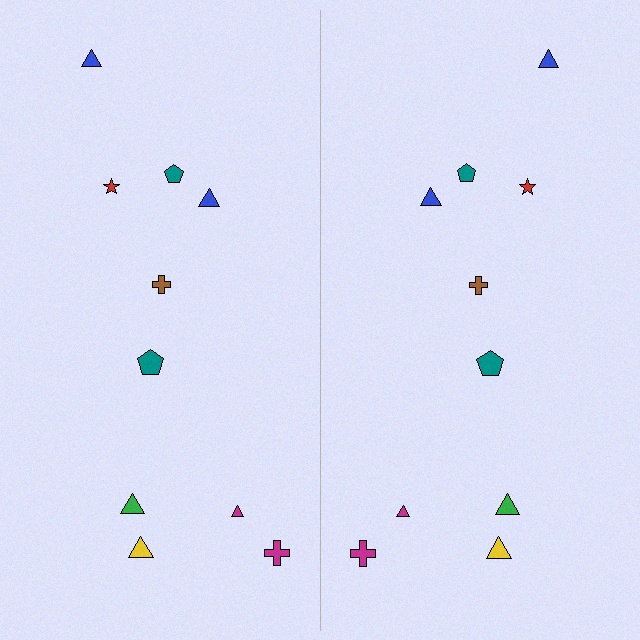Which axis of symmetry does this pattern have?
The pattern has a vertical axis of symmetry running through the center of the image.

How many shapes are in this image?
There are 20 shapes in this image.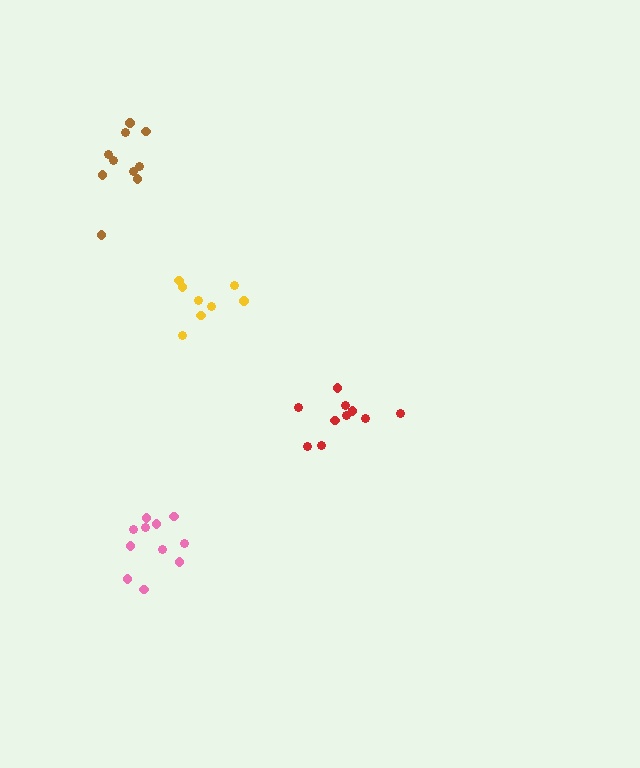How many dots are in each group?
Group 1: 10 dots, Group 2: 10 dots, Group 3: 8 dots, Group 4: 11 dots (39 total).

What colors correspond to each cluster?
The clusters are colored: red, brown, yellow, pink.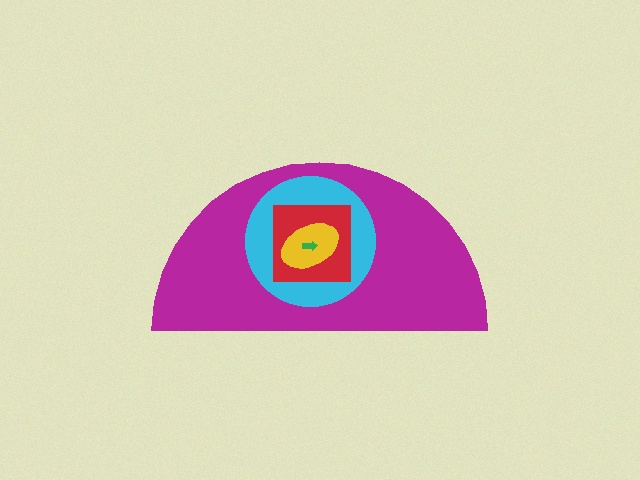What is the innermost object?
The green arrow.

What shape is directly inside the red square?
The yellow ellipse.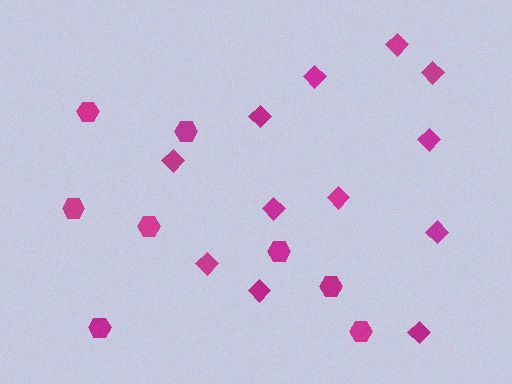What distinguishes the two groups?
There are 2 groups: one group of hexagons (8) and one group of diamonds (12).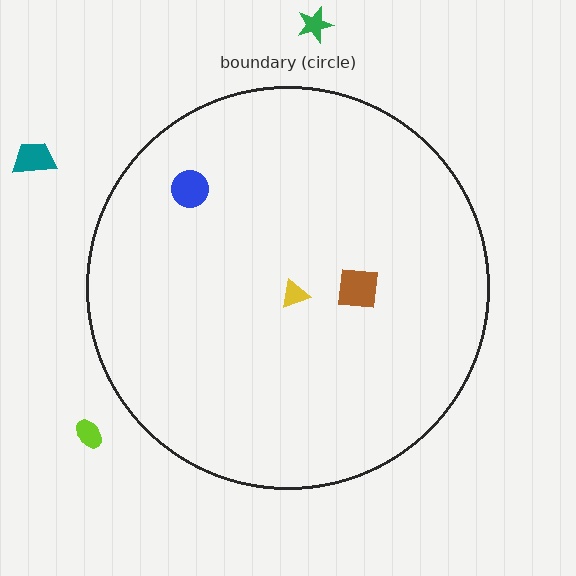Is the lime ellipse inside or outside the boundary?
Outside.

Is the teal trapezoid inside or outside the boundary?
Outside.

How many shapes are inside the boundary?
3 inside, 3 outside.